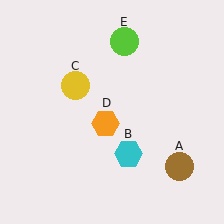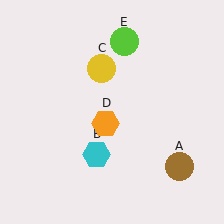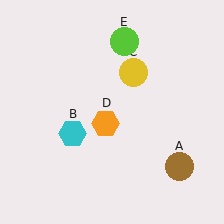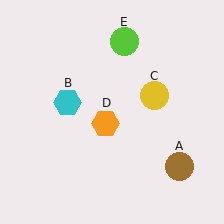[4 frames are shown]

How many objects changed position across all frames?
2 objects changed position: cyan hexagon (object B), yellow circle (object C).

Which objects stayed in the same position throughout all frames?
Brown circle (object A) and orange hexagon (object D) and lime circle (object E) remained stationary.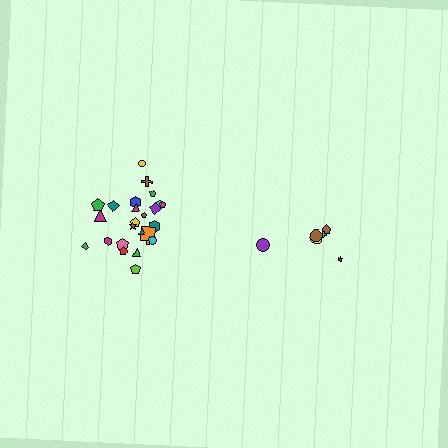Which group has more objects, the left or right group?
The left group.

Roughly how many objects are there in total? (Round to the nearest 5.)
Roughly 30 objects in total.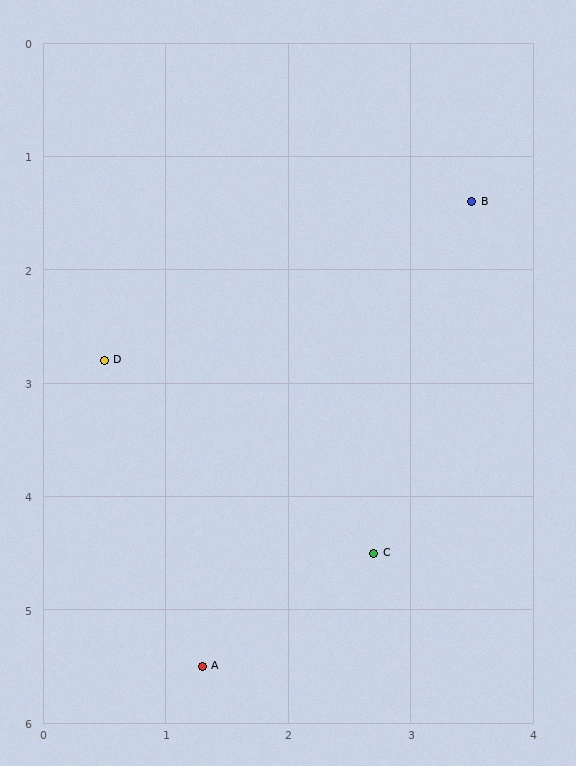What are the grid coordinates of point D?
Point D is at approximately (0.5, 2.8).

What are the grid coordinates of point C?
Point C is at approximately (2.7, 4.5).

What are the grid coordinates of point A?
Point A is at approximately (1.3, 5.5).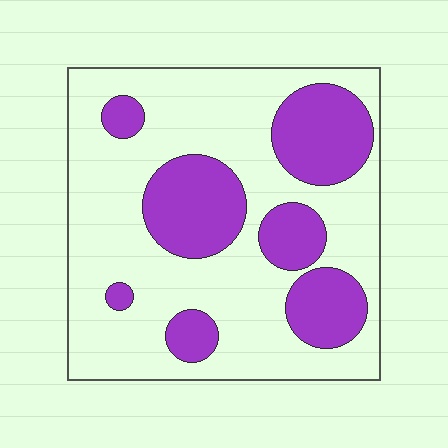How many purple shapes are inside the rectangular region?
7.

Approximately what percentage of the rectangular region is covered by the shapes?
Approximately 30%.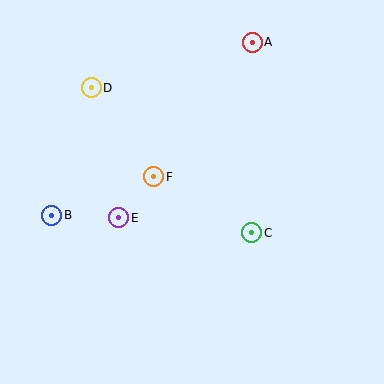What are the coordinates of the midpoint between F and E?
The midpoint between F and E is at (136, 197).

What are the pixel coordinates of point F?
Point F is at (154, 177).